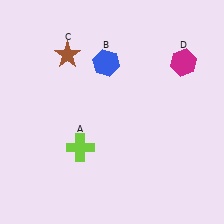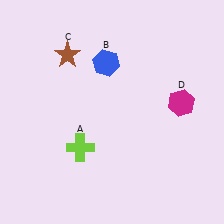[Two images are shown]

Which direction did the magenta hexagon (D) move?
The magenta hexagon (D) moved down.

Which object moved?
The magenta hexagon (D) moved down.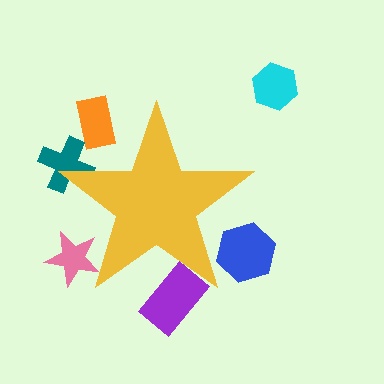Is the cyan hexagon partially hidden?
No, the cyan hexagon is fully visible.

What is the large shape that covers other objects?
A yellow star.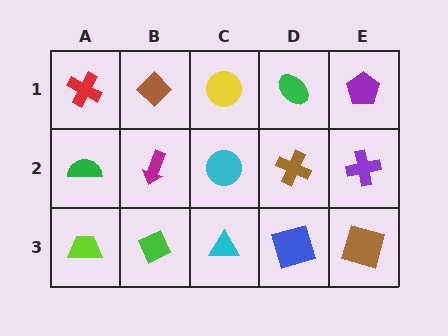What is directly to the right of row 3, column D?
A brown square.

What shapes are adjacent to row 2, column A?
A red cross (row 1, column A), a lime trapezoid (row 3, column A), a magenta arrow (row 2, column B).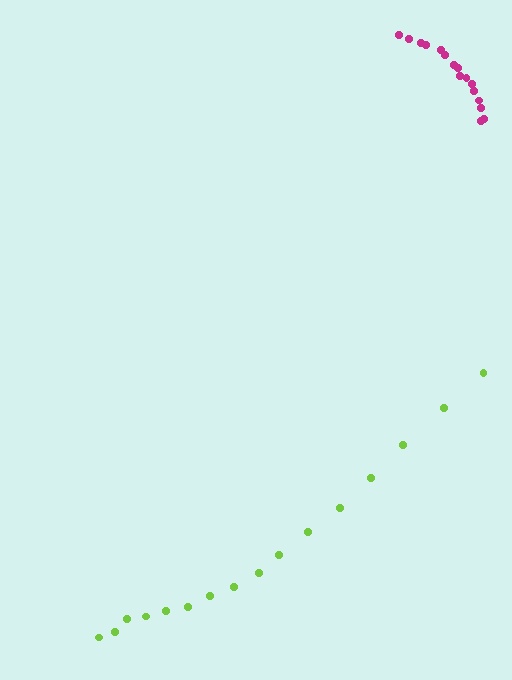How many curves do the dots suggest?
There are 2 distinct paths.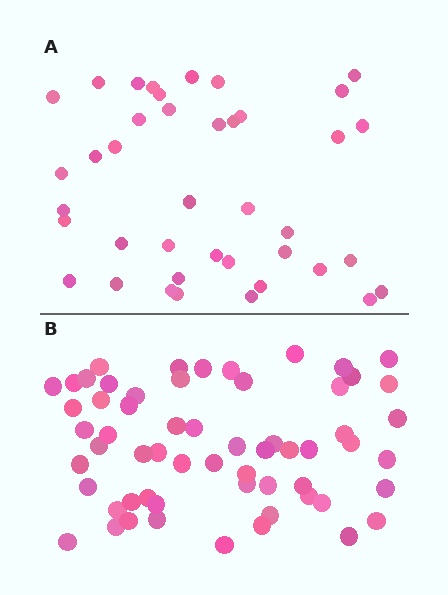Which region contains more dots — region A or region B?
Region B (the bottom region) has more dots.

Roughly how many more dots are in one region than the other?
Region B has approximately 20 more dots than region A.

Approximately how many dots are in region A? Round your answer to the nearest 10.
About 40 dots.